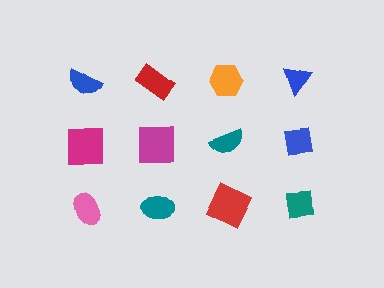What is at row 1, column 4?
A blue triangle.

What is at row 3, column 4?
A teal square.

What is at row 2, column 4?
A blue square.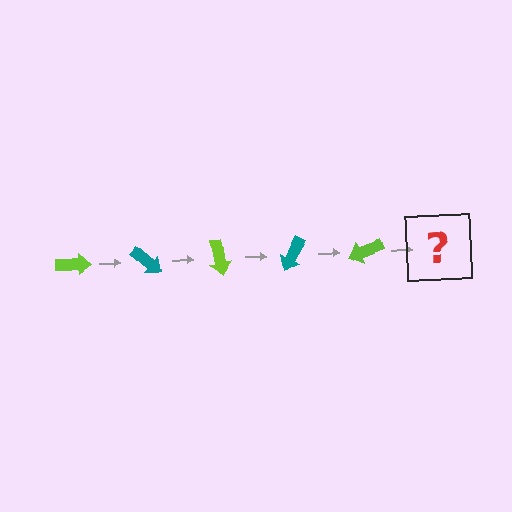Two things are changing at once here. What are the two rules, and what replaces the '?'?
The two rules are that it rotates 40 degrees each step and the color cycles through lime and teal. The '?' should be a teal arrow, rotated 200 degrees from the start.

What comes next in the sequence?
The next element should be a teal arrow, rotated 200 degrees from the start.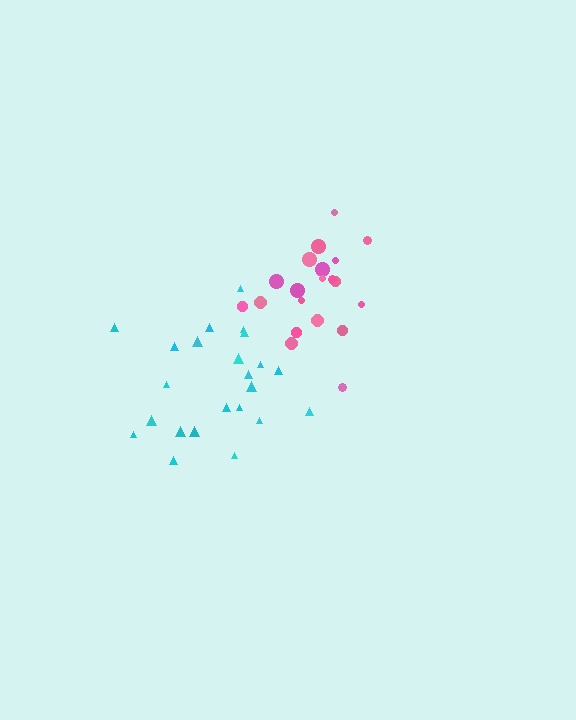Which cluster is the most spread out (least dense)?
Pink.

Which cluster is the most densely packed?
Cyan.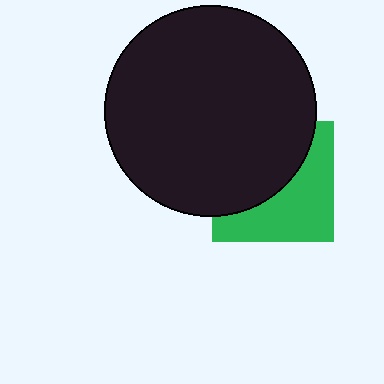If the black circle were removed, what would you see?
You would see the complete green square.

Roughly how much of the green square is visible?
About half of it is visible (roughly 48%).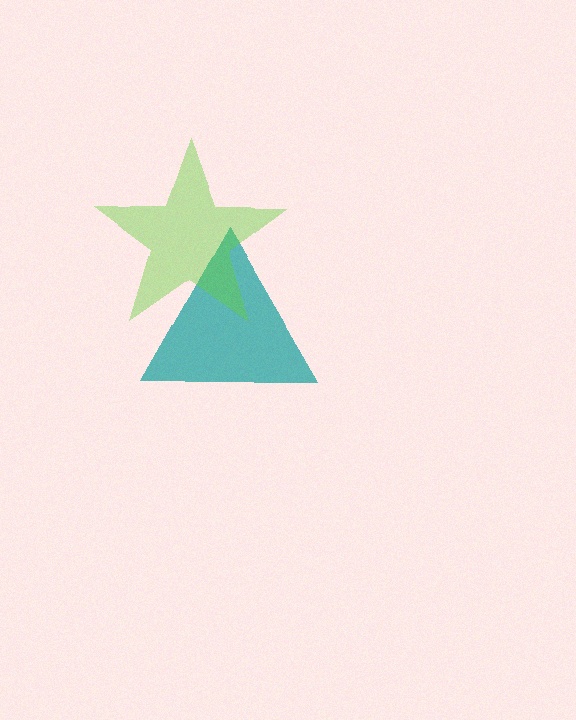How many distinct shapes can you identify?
There are 2 distinct shapes: a teal triangle, a lime star.